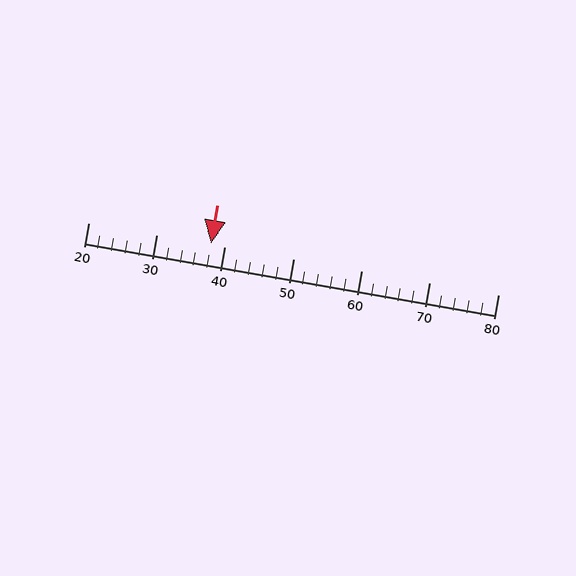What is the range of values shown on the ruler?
The ruler shows values from 20 to 80.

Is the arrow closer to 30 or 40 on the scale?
The arrow is closer to 40.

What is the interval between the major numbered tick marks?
The major tick marks are spaced 10 units apart.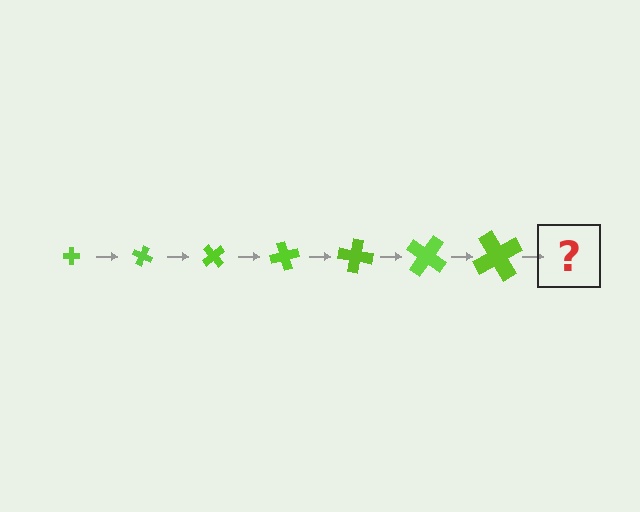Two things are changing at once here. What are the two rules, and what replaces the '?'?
The two rules are that the cross grows larger each step and it rotates 25 degrees each step. The '?' should be a cross, larger than the previous one and rotated 175 degrees from the start.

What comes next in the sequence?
The next element should be a cross, larger than the previous one and rotated 175 degrees from the start.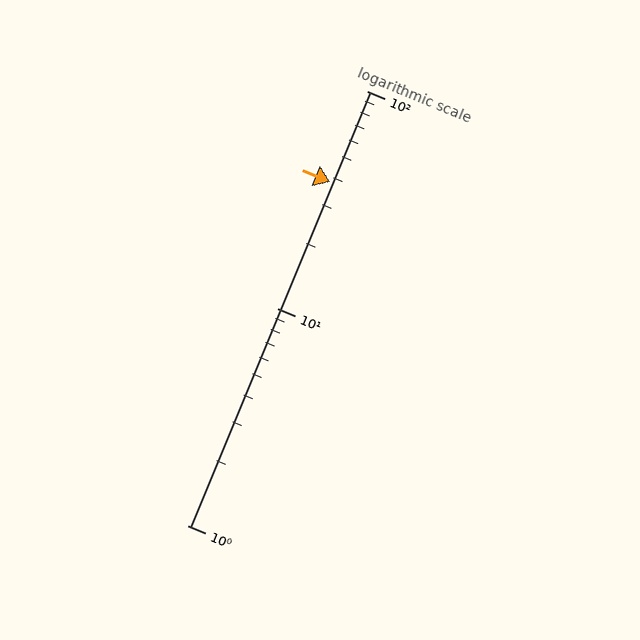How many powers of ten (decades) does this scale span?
The scale spans 2 decades, from 1 to 100.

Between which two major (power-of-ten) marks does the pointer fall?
The pointer is between 10 and 100.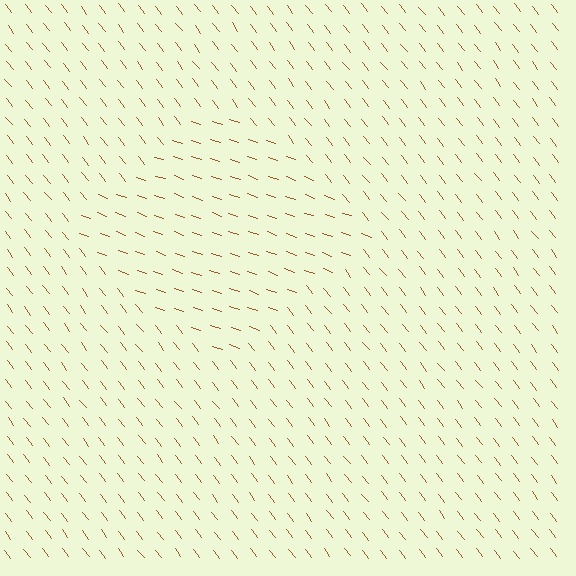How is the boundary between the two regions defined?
The boundary is defined purely by a change in line orientation (approximately 33 degrees difference). All lines are the same color and thickness.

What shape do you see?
I see a diamond.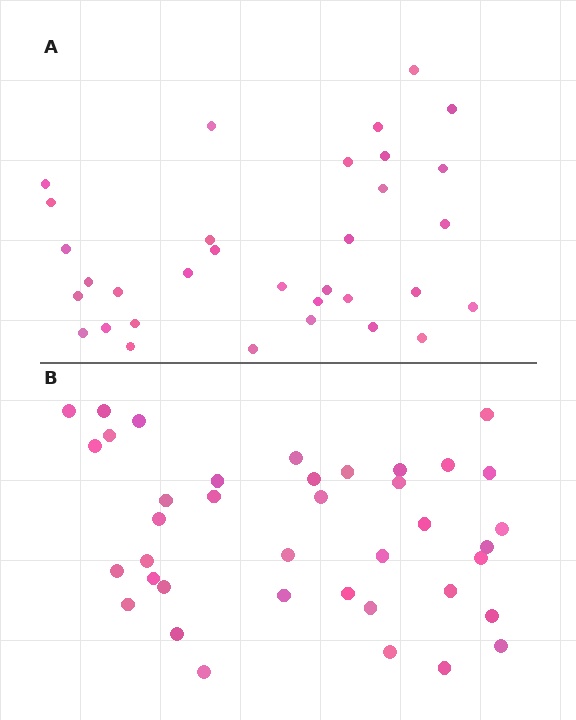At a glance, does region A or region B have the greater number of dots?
Region B (the bottom region) has more dots.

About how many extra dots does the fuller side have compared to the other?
Region B has about 6 more dots than region A.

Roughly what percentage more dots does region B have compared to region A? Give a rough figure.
About 20% more.